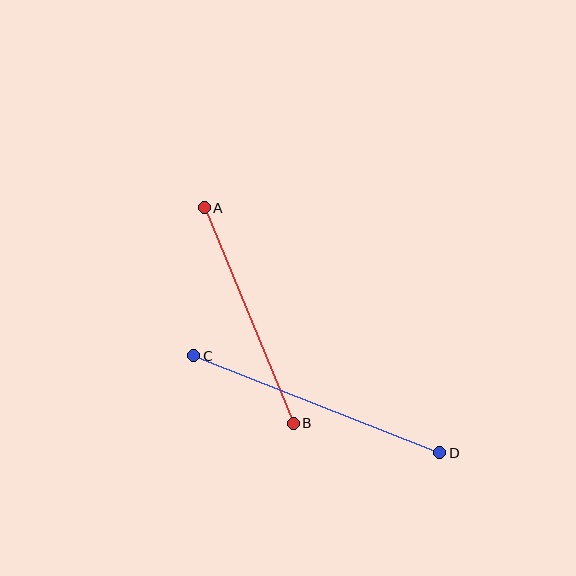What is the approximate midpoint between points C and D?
The midpoint is at approximately (317, 404) pixels.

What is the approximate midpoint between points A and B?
The midpoint is at approximately (249, 316) pixels.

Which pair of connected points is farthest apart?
Points C and D are farthest apart.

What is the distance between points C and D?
The distance is approximately 264 pixels.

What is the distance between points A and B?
The distance is approximately 233 pixels.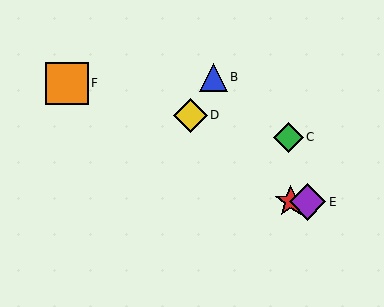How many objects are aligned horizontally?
2 objects (A, E) are aligned horizontally.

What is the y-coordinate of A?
Object A is at y≈202.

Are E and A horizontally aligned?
Yes, both are at y≈202.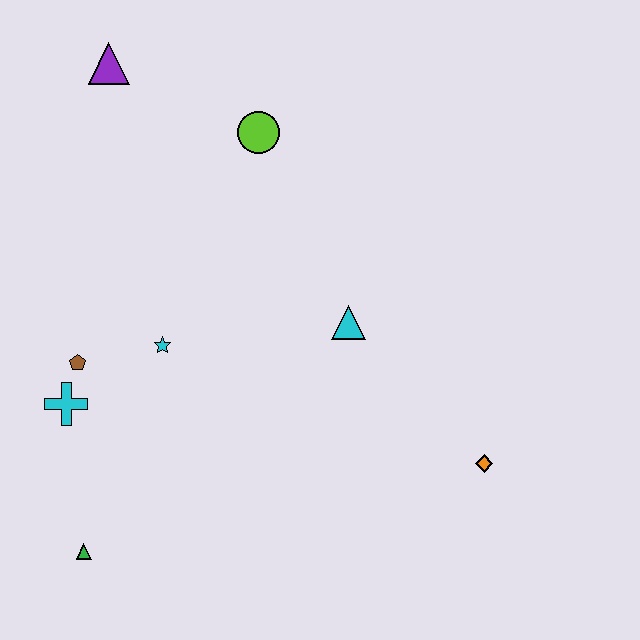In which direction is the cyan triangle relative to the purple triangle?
The cyan triangle is below the purple triangle.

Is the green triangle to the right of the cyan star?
No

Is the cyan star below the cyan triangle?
Yes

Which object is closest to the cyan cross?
The brown pentagon is closest to the cyan cross.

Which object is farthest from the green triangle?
The purple triangle is farthest from the green triangle.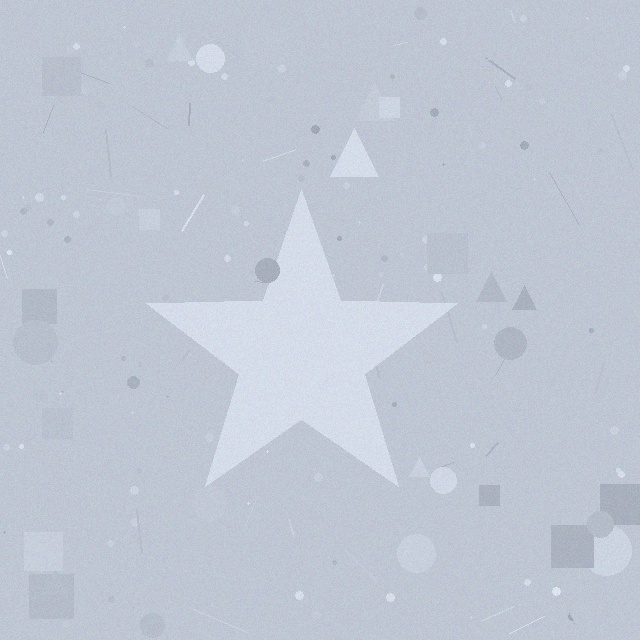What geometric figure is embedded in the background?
A star is embedded in the background.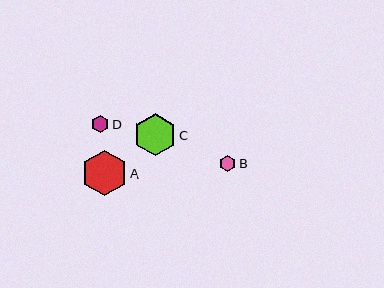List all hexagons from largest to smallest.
From largest to smallest: A, C, D, B.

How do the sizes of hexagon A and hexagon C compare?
Hexagon A and hexagon C are approximately the same size.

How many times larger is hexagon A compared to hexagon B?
Hexagon A is approximately 2.9 times the size of hexagon B.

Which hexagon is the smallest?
Hexagon B is the smallest with a size of approximately 16 pixels.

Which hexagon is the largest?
Hexagon A is the largest with a size of approximately 45 pixels.